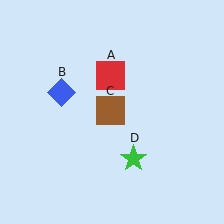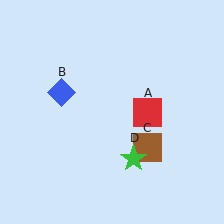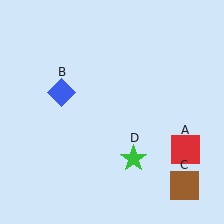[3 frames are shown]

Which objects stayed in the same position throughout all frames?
Blue diamond (object B) and green star (object D) remained stationary.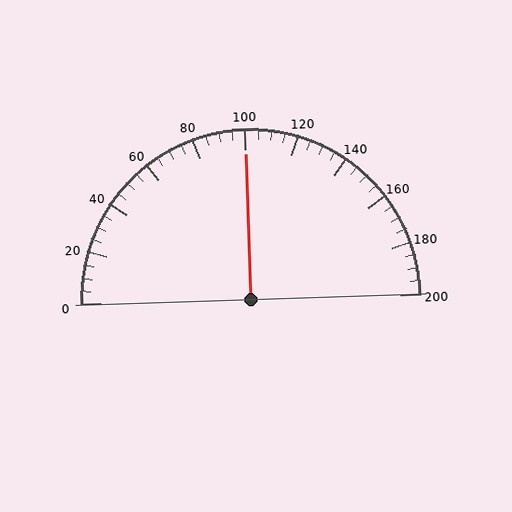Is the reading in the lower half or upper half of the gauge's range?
The reading is in the upper half of the range (0 to 200).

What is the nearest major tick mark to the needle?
The nearest major tick mark is 100.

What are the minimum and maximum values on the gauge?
The gauge ranges from 0 to 200.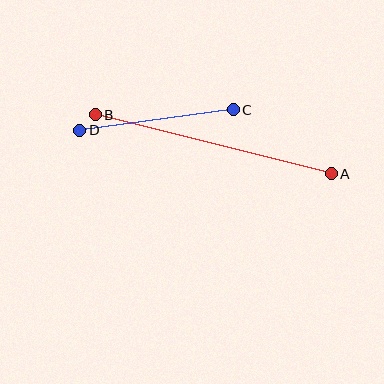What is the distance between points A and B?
The distance is approximately 243 pixels.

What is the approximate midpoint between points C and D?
The midpoint is at approximately (156, 120) pixels.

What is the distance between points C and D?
The distance is approximately 155 pixels.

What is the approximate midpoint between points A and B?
The midpoint is at approximately (213, 144) pixels.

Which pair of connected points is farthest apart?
Points A and B are farthest apart.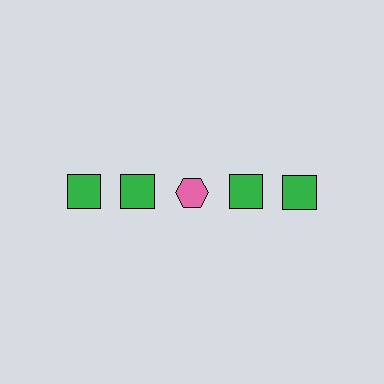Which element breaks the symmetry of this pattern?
The pink hexagon in the top row, center column breaks the symmetry. All other shapes are green squares.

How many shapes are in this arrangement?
There are 5 shapes arranged in a grid pattern.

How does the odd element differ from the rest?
It differs in both color (pink instead of green) and shape (hexagon instead of square).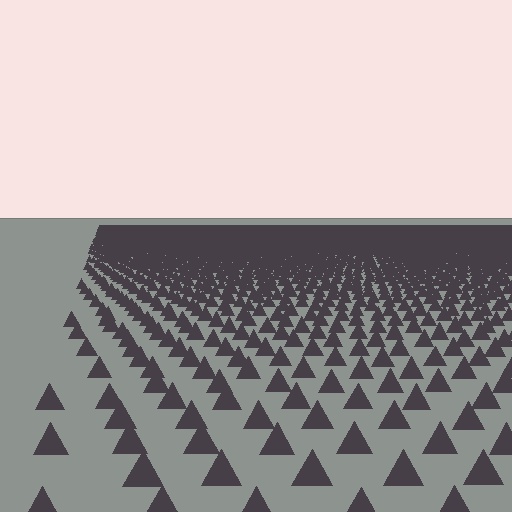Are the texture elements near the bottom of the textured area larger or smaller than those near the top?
Larger. Near the bottom, elements are closer to the viewer and appear at a bigger on-screen size.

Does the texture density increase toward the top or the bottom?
Density increases toward the top.